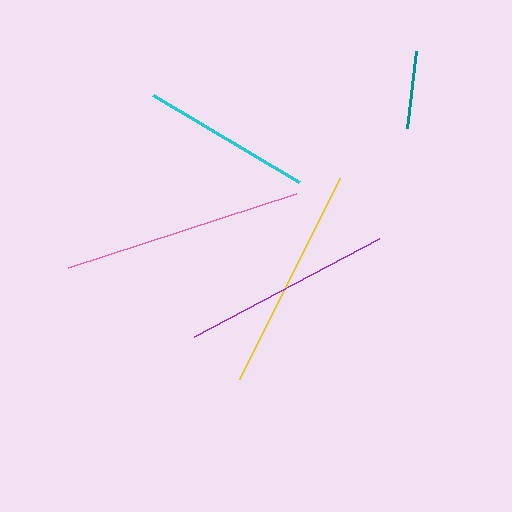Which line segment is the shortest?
The teal line is the shortest at approximately 78 pixels.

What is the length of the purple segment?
The purple segment is approximately 210 pixels long.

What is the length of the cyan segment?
The cyan segment is approximately 170 pixels long.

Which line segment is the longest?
The pink line is the longest at approximately 240 pixels.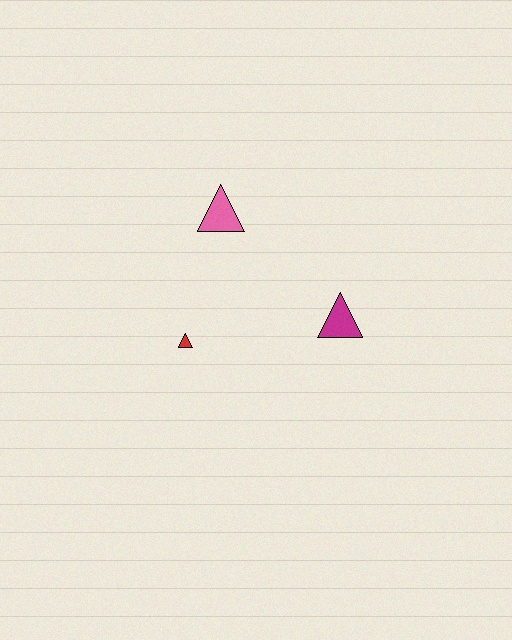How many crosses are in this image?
There are no crosses.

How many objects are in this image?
There are 3 objects.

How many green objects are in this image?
There are no green objects.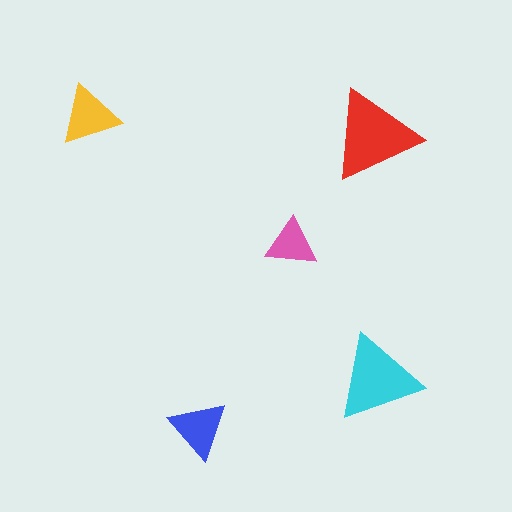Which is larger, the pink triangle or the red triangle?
The red one.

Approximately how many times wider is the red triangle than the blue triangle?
About 1.5 times wider.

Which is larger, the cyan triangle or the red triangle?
The red one.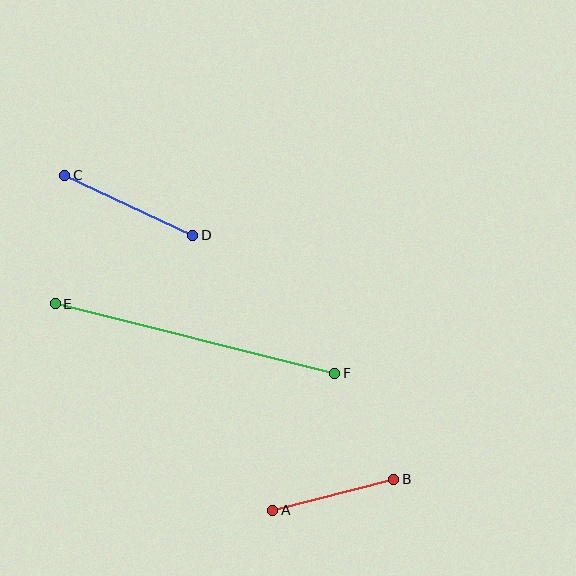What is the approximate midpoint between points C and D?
The midpoint is at approximately (129, 205) pixels.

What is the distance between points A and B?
The distance is approximately 125 pixels.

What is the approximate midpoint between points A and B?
The midpoint is at approximately (333, 495) pixels.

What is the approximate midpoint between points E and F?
The midpoint is at approximately (195, 338) pixels.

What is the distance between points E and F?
The distance is approximately 288 pixels.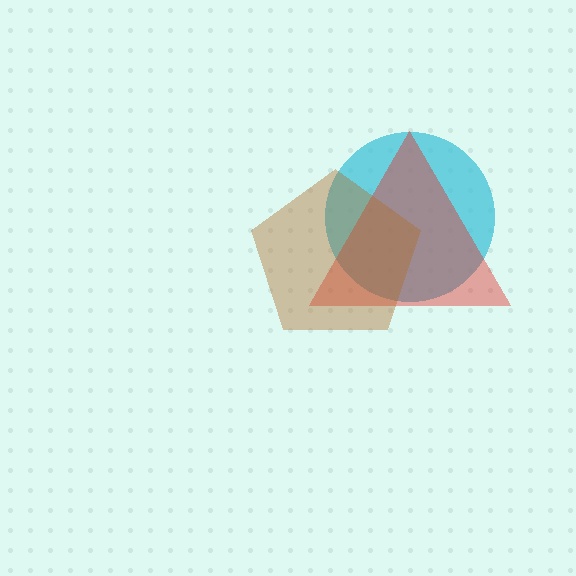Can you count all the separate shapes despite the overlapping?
Yes, there are 3 separate shapes.